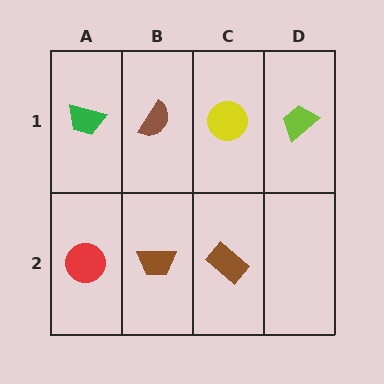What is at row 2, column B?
A brown trapezoid.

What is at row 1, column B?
A brown semicircle.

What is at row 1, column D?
A lime trapezoid.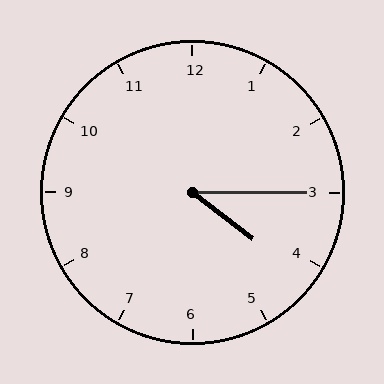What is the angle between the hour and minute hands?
Approximately 38 degrees.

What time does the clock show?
4:15.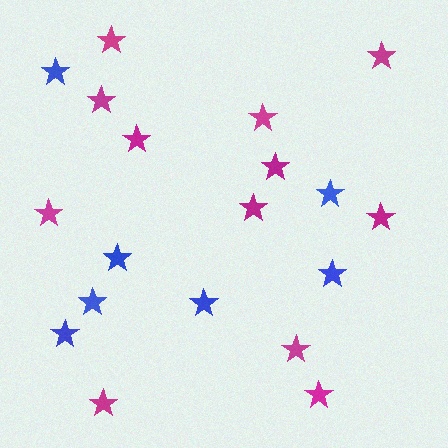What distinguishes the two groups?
There are 2 groups: one group of magenta stars (12) and one group of blue stars (7).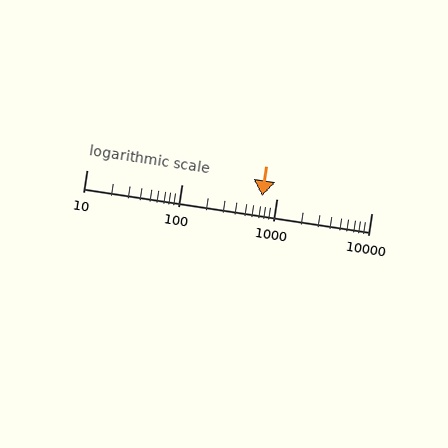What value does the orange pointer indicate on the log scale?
The pointer indicates approximately 700.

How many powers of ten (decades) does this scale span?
The scale spans 3 decades, from 10 to 10000.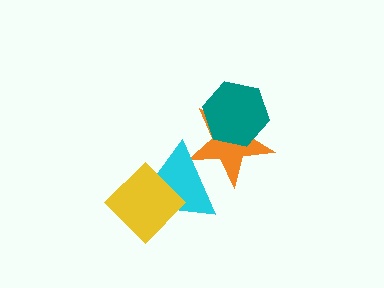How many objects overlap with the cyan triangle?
2 objects overlap with the cyan triangle.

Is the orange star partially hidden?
Yes, it is partially covered by another shape.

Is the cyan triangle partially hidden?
Yes, it is partially covered by another shape.